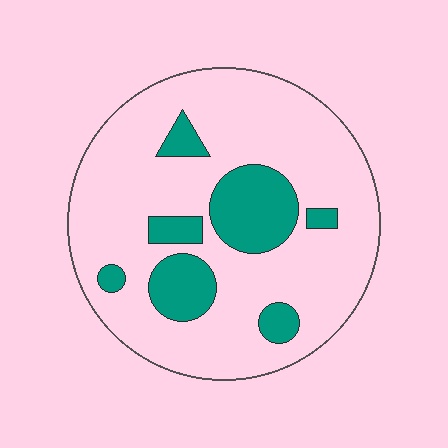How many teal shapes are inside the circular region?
7.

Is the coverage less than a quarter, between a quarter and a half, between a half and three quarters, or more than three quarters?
Less than a quarter.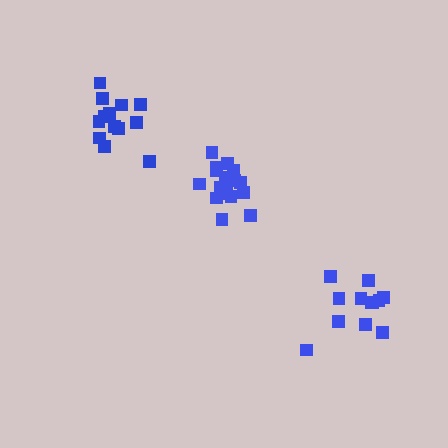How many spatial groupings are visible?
There are 3 spatial groupings.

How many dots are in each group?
Group 1: 17 dots, Group 2: 12 dots, Group 3: 13 dots (42 total).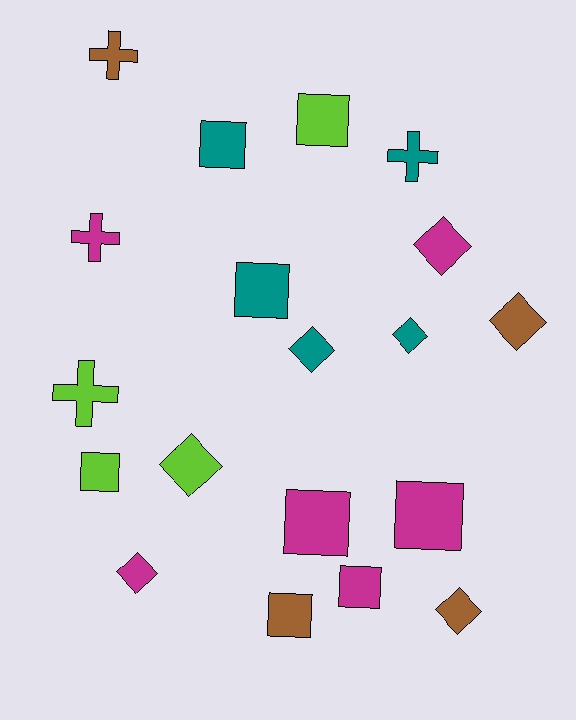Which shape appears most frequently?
Square, with 8 objects.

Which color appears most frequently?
Magenta, with 6 objects.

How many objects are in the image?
There are 19 objects.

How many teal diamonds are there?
There are 2 teal diamonds.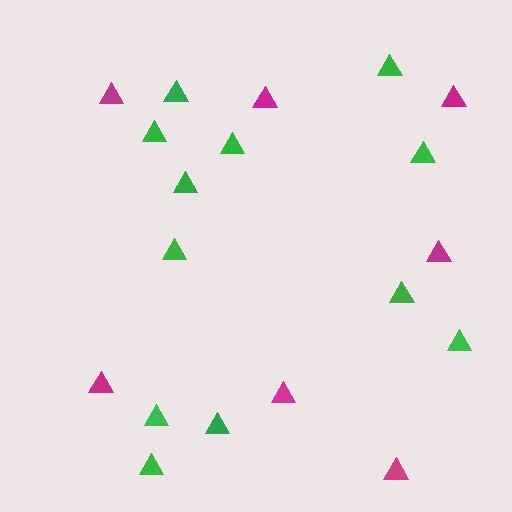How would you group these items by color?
There are 2 groups: one group of green triangles (12) and one group of magenta triangles (7).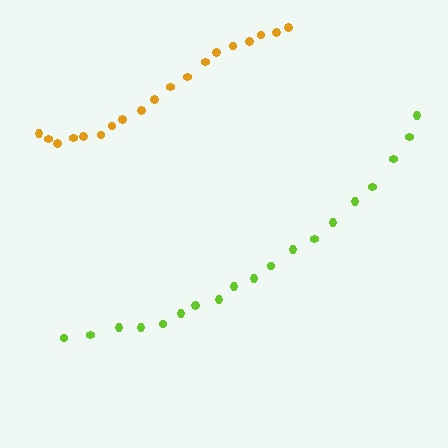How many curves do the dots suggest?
There are 2 distinct paths.